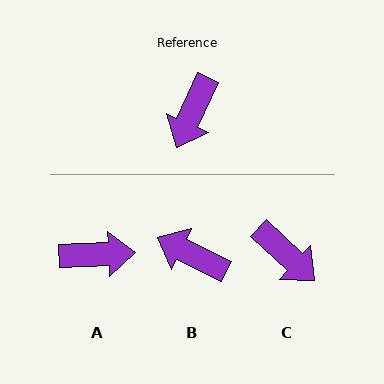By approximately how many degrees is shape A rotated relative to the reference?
Approximately 117 degrees counter-clockwise.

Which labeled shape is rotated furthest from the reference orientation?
A, about 117 degrees away.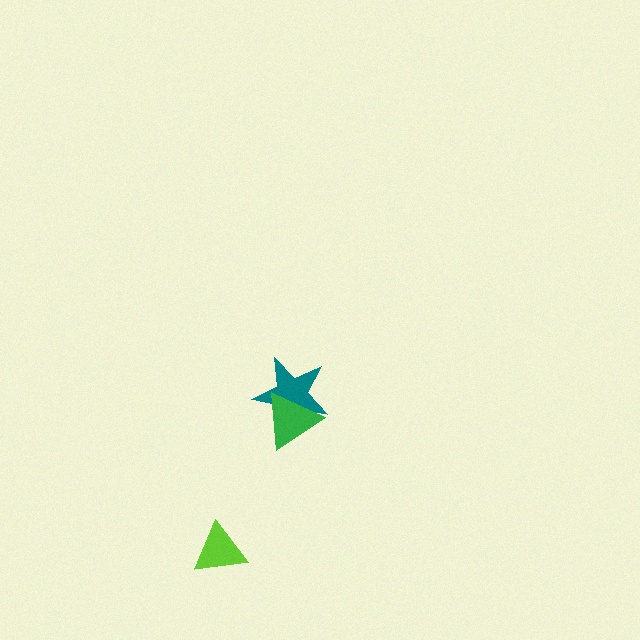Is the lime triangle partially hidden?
No, no other shape covers it.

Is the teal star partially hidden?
Yes, it is partially covered by another shape.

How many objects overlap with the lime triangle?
0 objects overlap with the lime triangle.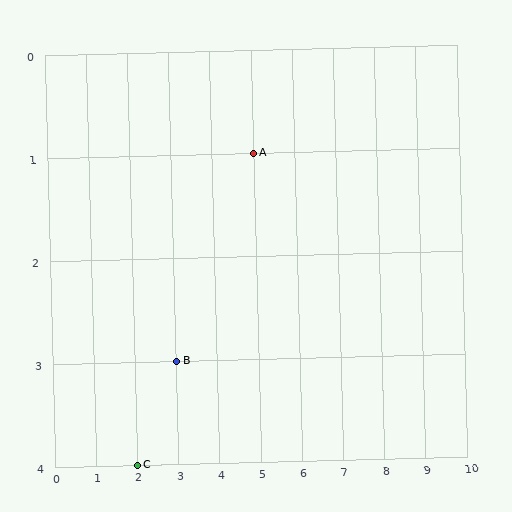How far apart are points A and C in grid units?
Points A and C are 3 columns and 3 rows apart (about 4.2 grid units diagonally).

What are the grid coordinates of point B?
Point B is at grid coordinates (3, 3).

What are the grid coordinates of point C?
Point C is at grid coordinates (2, 4).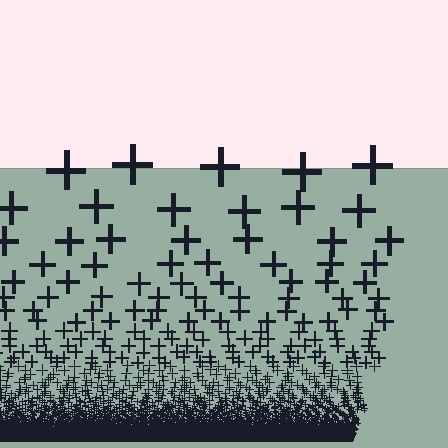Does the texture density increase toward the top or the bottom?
Density increases toward the bottom.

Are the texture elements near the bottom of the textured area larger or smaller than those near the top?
Smaller. The gradient is inverted — elements near the bottom are smaller and denser.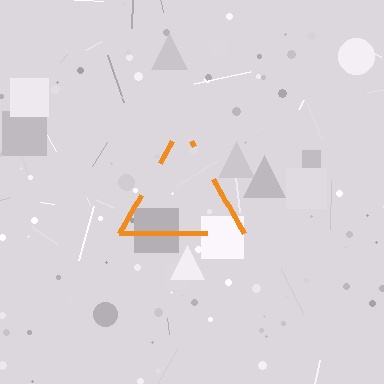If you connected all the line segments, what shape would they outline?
They would outline a triangle.